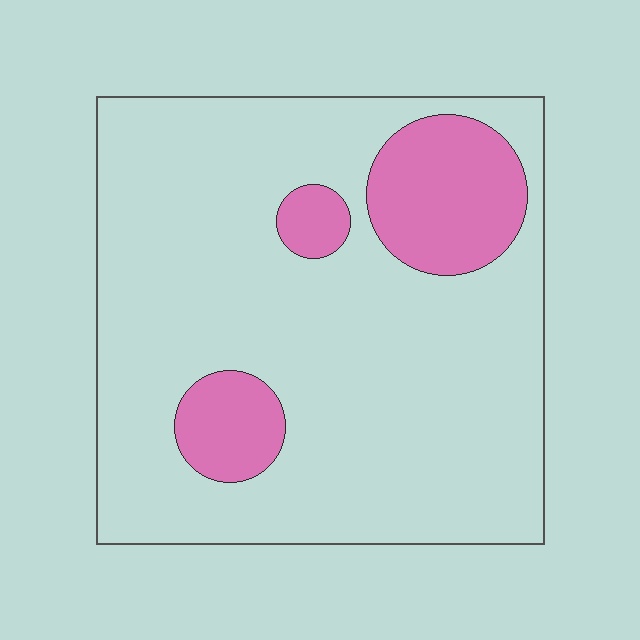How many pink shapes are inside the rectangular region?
3.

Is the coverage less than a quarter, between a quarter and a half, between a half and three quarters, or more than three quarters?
Less than a quarter.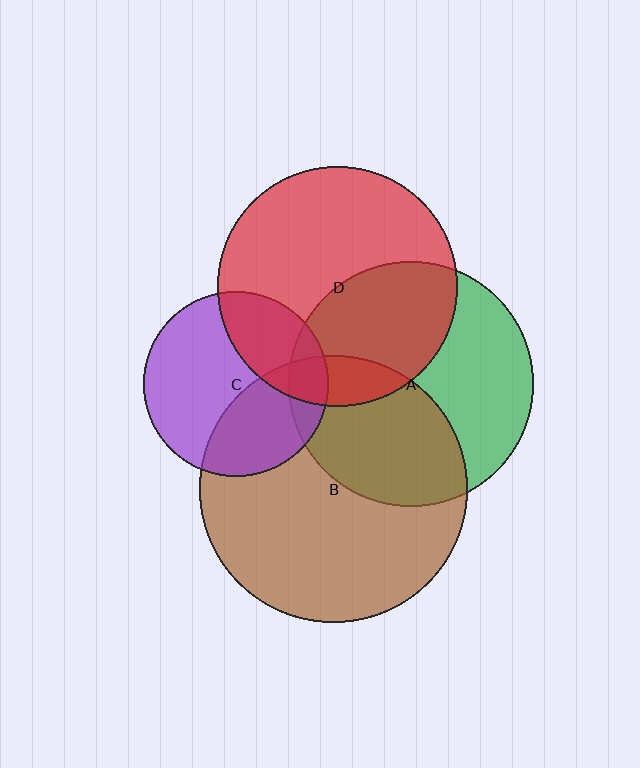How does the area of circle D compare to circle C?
Approximately 1.7 times.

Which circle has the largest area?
Circle B (brown).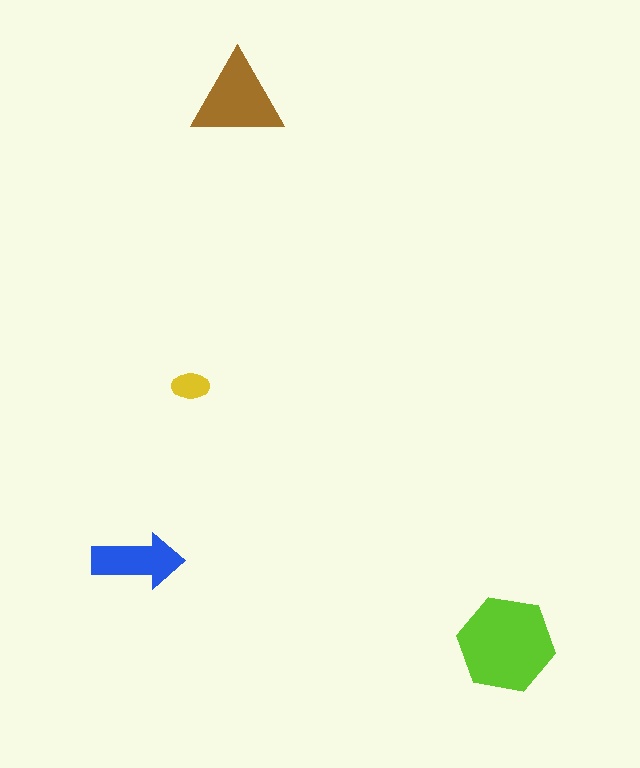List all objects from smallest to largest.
The yellow ellipse, the blue arrow, the brown triangle, the lime hexagon.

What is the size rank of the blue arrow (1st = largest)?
3rd.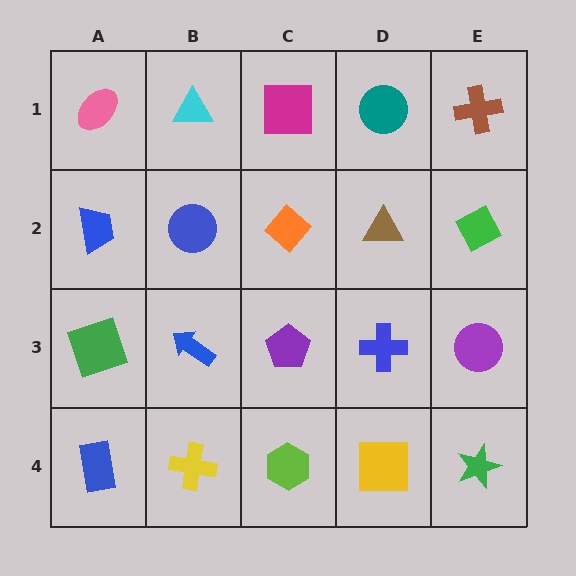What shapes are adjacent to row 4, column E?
A purple circle (row 3, column E), a yellow square (row 4, column D).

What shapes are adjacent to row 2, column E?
A brown cross (row 1, column E), a purple circle (row 3, column E), a brown triangle (row 2, column D).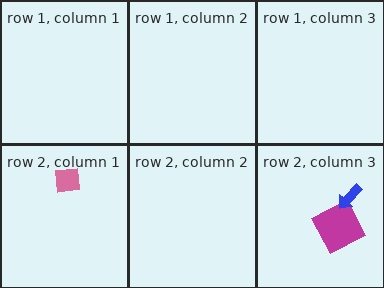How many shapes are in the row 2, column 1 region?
1.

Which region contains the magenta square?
The row 2, column 3 region.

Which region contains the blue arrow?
The row 2, column 3 region.